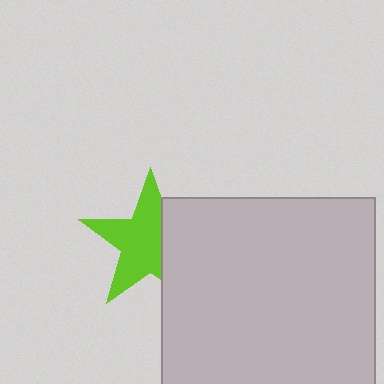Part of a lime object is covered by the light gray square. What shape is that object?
It is a star.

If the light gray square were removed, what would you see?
You would see the complete lime star.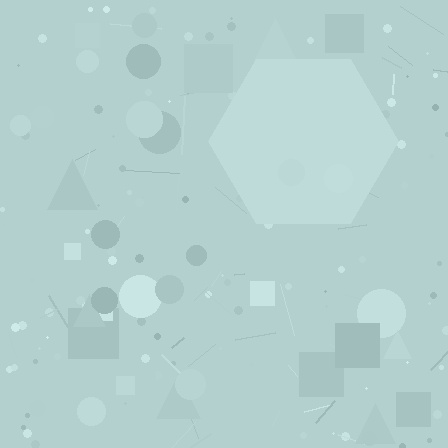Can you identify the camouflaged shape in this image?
The camouflaged shape is a hexagon.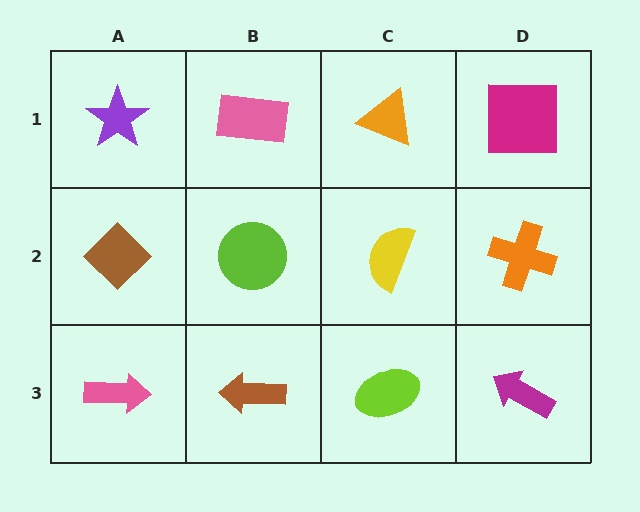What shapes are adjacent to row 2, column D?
A magenta square (row 1, column D), a magenta arrow (row 3, column D), a yellow semicircle (row 2, column C).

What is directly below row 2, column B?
A brown arrow.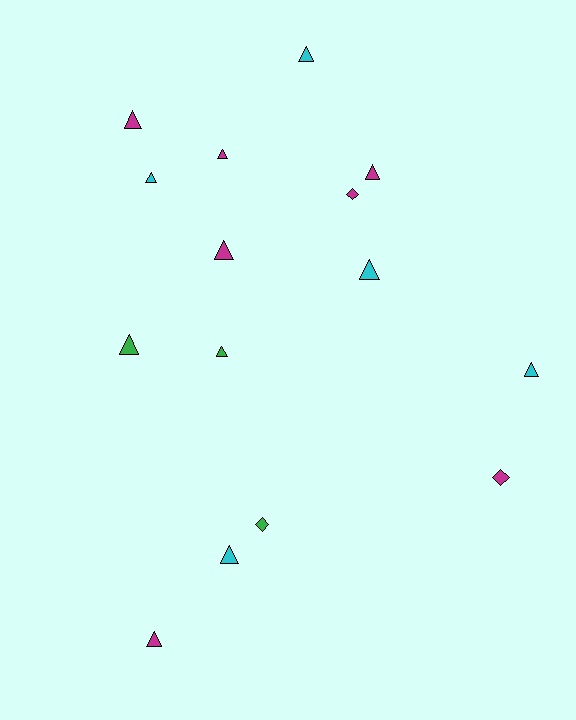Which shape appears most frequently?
Triangle, with 12 objects.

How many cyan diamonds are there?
There are no cyan diamonds.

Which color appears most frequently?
Magenta, with 7 objects.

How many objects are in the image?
There are 15 objects.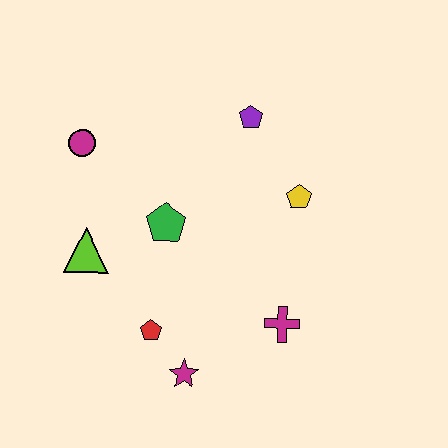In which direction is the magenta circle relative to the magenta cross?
The magenta circle is to the left of the magenta cross.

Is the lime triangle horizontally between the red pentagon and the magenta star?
No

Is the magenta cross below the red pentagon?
No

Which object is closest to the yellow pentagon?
The purple pentagon is closest to the yellow pentagon.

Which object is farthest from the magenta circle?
The magenta cross is farthest from the magenta circle.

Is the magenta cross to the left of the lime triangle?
No